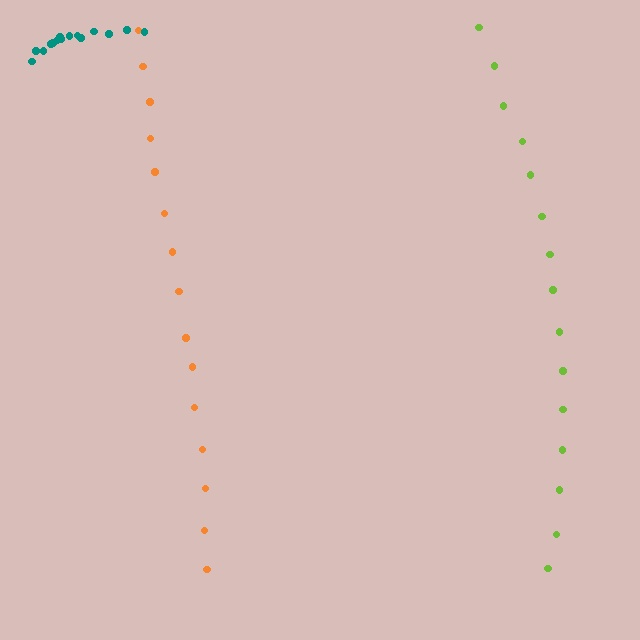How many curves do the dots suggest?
There are 3 distinct paths.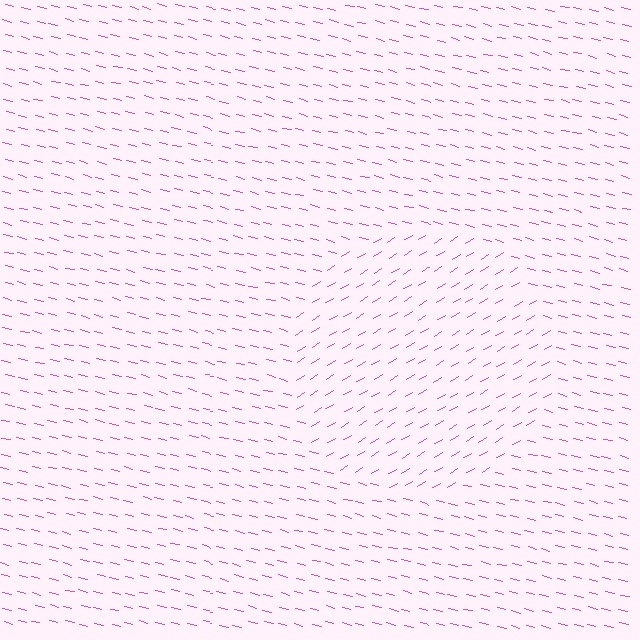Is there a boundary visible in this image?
Yes, there is a texture boundary formed by a change in line orientation.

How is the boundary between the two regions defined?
The boundary is defined purely by a change in line orientation (approximately 45 degrees difference). All lines are the same color and thickness.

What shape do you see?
I see a circle.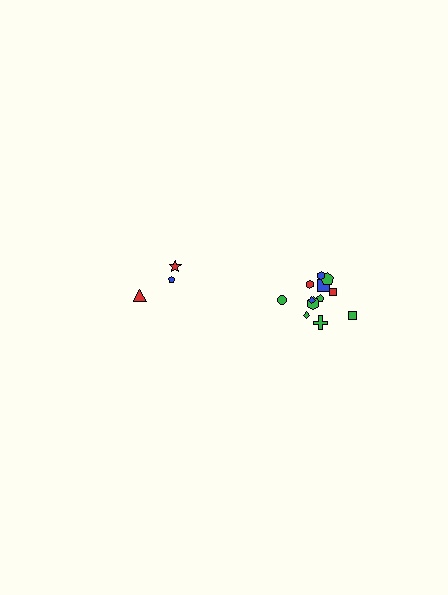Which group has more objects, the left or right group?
The right group.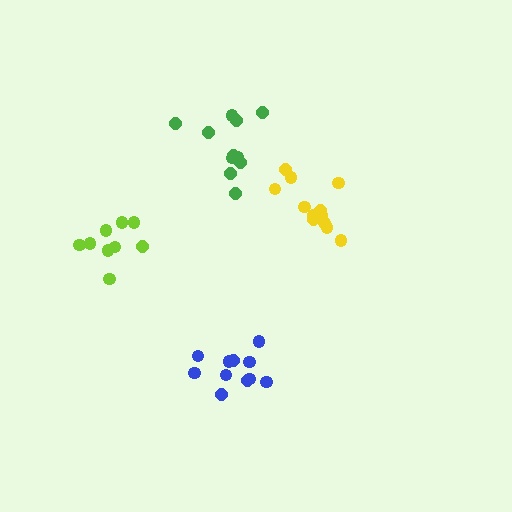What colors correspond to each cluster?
The clusters are colored: yellow, lime, blue, green.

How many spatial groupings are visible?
There are 4 spatial groupings.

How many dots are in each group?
Group 1: 12 dots, Group 2: 9 dots, Group 3: 11 dots, Group 4: 11 dots (43 total).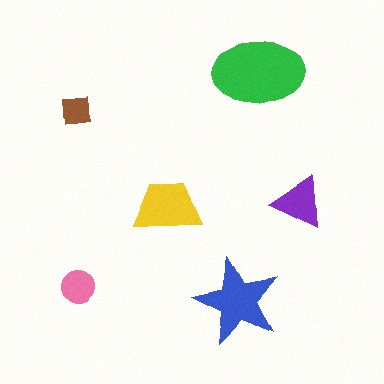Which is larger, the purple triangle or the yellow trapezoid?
The yellow trapezoid.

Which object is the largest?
The green ellipse.